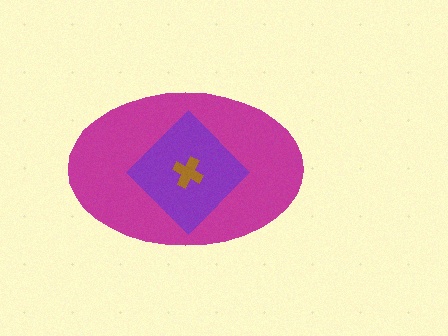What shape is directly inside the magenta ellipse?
The purple diamond.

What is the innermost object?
The brown cross.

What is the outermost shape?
The magenta ellipse.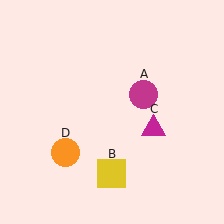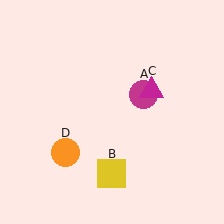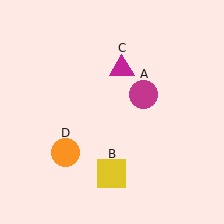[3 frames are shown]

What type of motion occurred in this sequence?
The magenta triangle (object C) rotated counterclockwise around the center of the scene.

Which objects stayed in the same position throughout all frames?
Magenta circle (object A) and yellow square (object B) and orange circle (object D) remained stationary.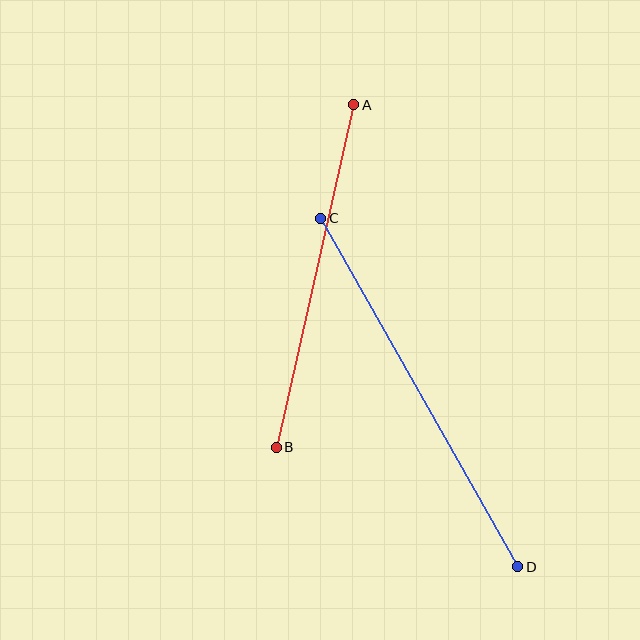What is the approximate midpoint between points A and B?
The midpoint is at approximately (315, 276) pixels.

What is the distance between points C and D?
The distance is approximately 400 pixels.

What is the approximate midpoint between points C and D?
The midpoint is at approximately (419, 392) pixels.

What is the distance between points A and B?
The distance is approximately 351 pixels.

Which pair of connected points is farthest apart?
Points C and D are farthest apart.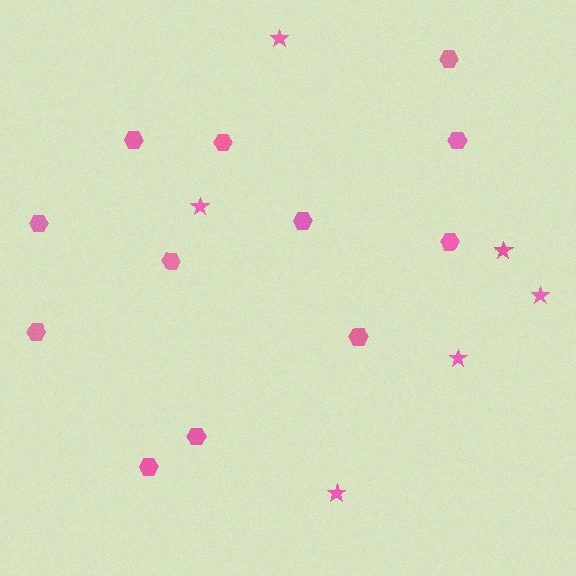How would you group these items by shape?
There are 2 groups: one group of hexagons (12) and one group of stars (6).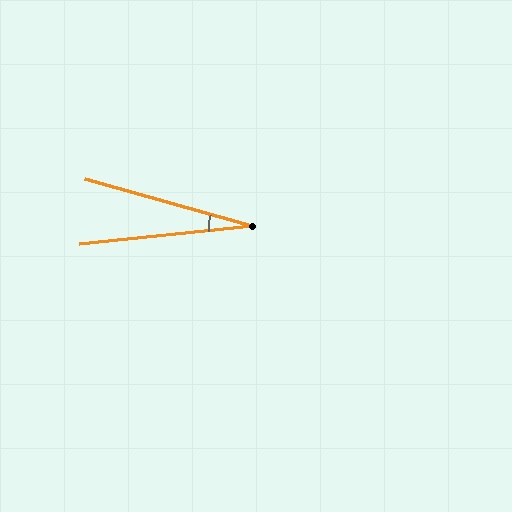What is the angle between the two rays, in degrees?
Approximately 22 degrees.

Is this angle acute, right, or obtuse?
It is acute.